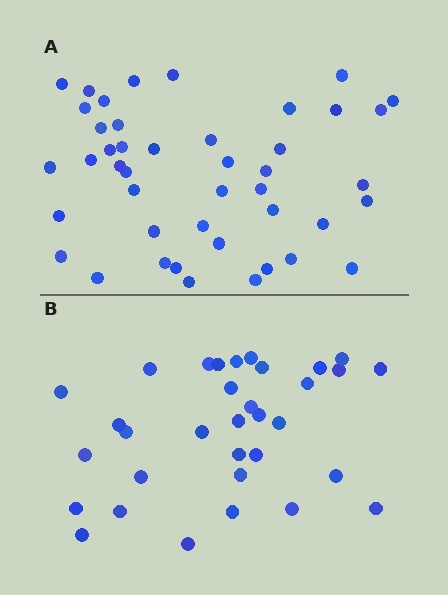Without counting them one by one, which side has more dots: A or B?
Region A (the top region) has more dots.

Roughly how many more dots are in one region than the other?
Region A has roughly 12 or so more dots than region B.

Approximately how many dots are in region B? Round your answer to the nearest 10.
About 30 dots. (The exact count is 33, which rounds to 30.)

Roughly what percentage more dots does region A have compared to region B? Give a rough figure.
About 35% more.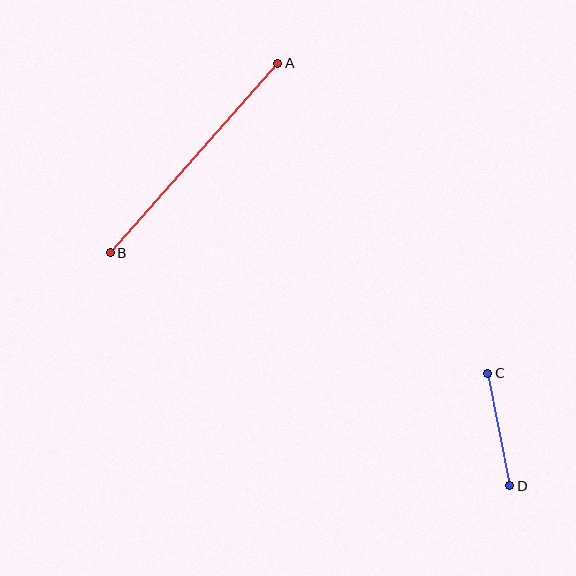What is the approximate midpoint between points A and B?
The midpoint is at approximately (194, 158) pixels.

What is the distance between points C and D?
The distance is approximately 115 pixels.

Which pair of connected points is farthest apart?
Points A and B are farthest apart.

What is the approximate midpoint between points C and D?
The midpoint is at approximately (499, 429) pixels.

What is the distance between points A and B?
The distance is approximately 253 pixels.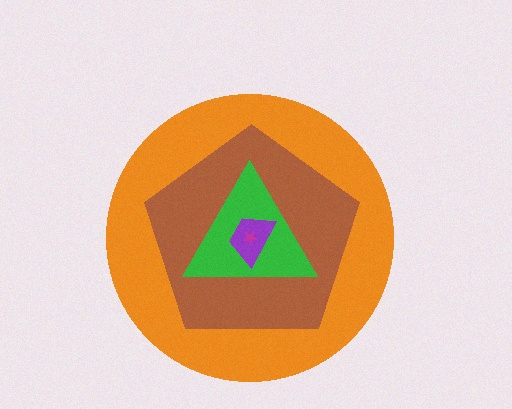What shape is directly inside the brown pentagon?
The green triangle.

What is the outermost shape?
The orange circle.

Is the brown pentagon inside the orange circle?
Yes.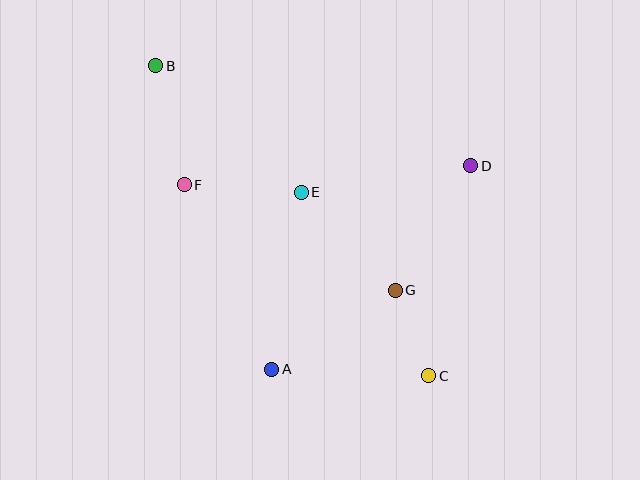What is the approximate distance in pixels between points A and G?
The distance between A and G is approximately 147 pixels.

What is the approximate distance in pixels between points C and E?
The distance between C and E is approximately 223 pixels.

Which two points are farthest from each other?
Points B and C are farthest from each other.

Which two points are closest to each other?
Points C and G are closest to each other.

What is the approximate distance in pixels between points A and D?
The distance between A and D is approximately 284 pixels.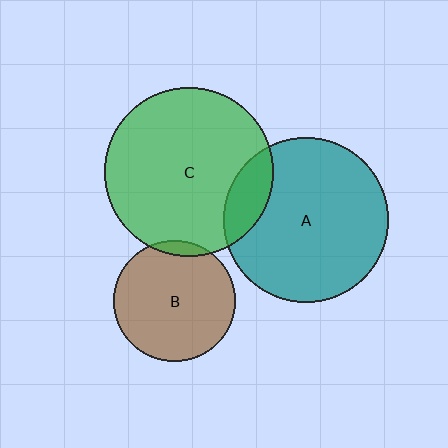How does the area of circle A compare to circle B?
Approximately 1.8 times.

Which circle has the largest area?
Circle C (green).